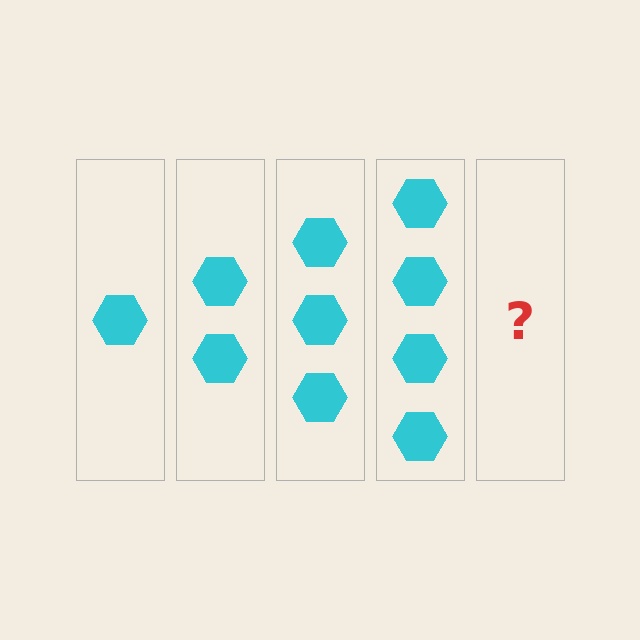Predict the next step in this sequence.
The next step is 5 hexagons.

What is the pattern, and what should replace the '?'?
The pattern is that each step adds one more hexagon. The '?' should be 5 hexagons.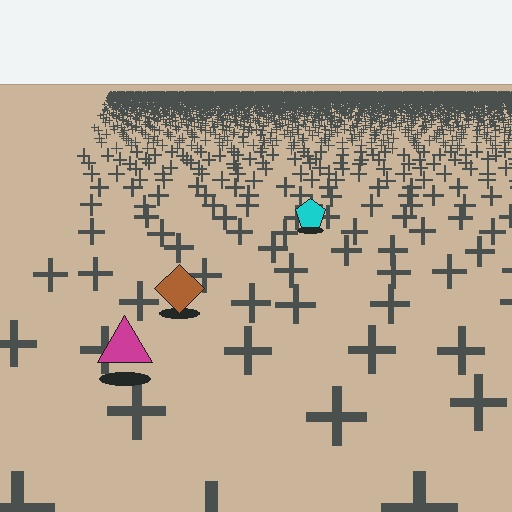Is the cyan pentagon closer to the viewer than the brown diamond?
No. The brown diamond is closer — you can tell from the texture gradient: the ground texture is coarser near it.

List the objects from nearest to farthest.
From nearest to farthest: the magenta triangle, the brown diamond, the cyan pentagon.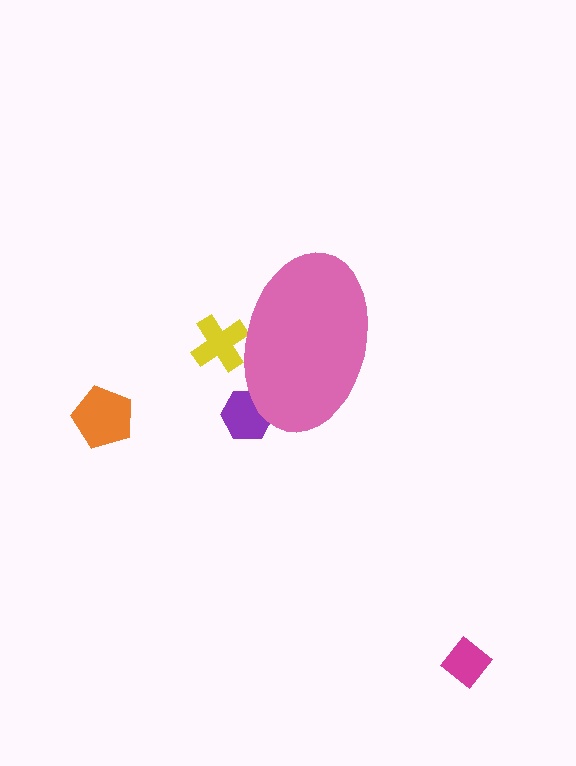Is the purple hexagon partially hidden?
Yes, the purple hexagon is partially hidden behind the pink ellipse.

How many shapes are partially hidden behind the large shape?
2 shapes are partially hidden.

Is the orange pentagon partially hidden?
No, the orange pentagon is fully visible.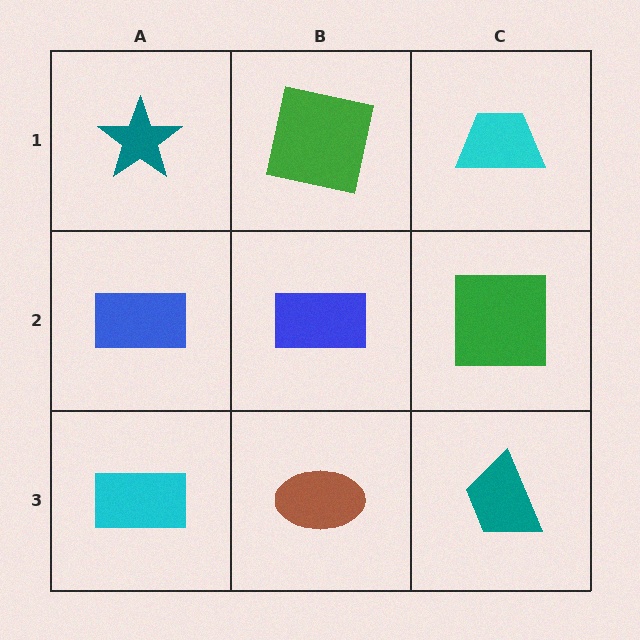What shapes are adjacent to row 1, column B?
A blue rectangle (row 2, column B), a teal star (row 1, column A), a cyan trapezoid (row 1, column C).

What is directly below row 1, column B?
A blue rectangle.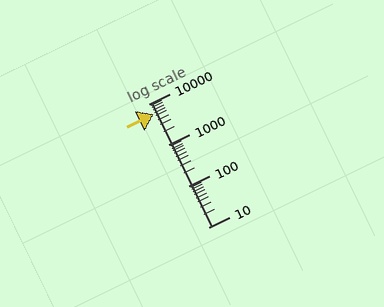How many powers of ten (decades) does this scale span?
The scale spans 3 decades, from 10 to 10000.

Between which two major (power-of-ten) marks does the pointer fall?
The pointer is between 1000 and 10000.